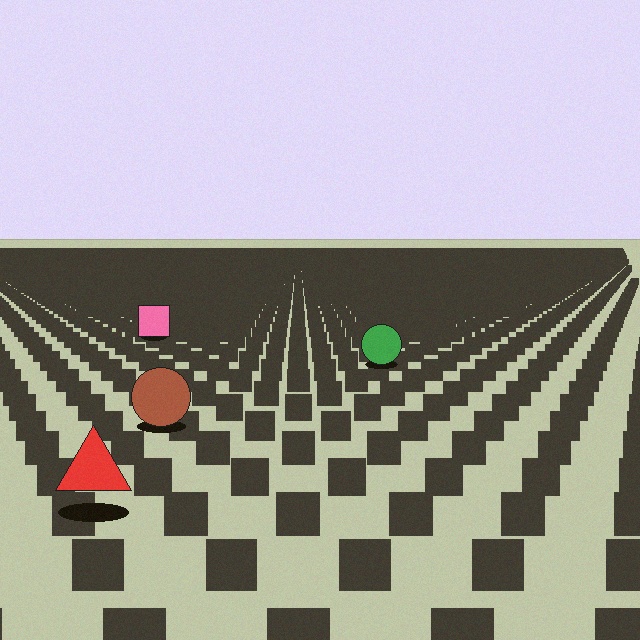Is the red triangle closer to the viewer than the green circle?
Yes. The red triangle is closer — you can tell from the texture gradient: the ground texture is coarser near it.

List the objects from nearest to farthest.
From nearest to farthest: the red triangle, the brown circle, the green circle, the pink square.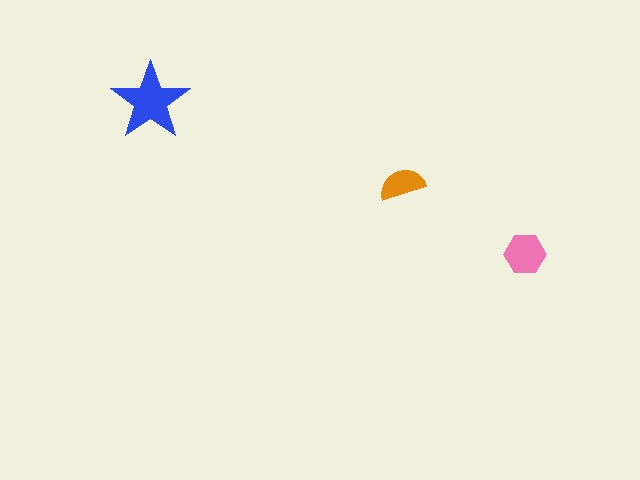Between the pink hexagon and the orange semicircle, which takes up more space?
The pink hexagon.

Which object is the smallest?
The orange semicircle.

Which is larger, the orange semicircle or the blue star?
The blue star.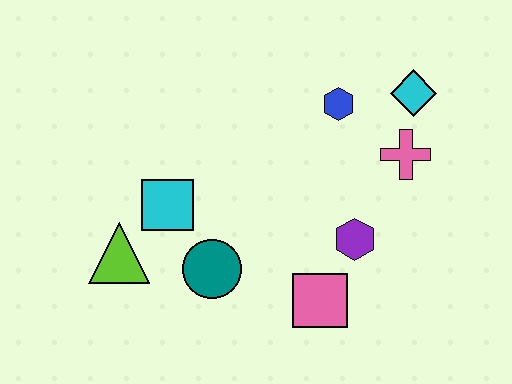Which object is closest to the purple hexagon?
The pink square is closest to the purple hexagon.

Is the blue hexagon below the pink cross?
No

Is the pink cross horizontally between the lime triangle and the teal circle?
No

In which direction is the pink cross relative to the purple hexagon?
The pink cross is above the purple hexagon.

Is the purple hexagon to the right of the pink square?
Yes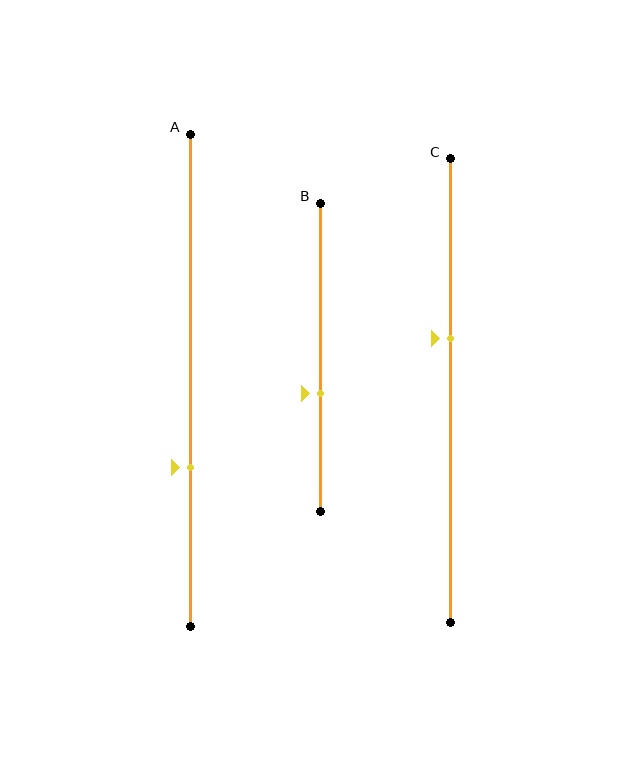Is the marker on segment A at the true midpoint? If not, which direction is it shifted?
No, the marker on segment A is shifted downward by about 18% of the segment length.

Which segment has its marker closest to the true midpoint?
Segment C has its marker closest to the true midpoint.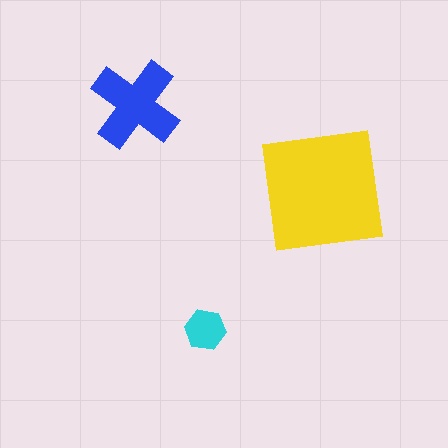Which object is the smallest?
The cyan hexagon.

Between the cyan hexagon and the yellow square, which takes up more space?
The yellow square.